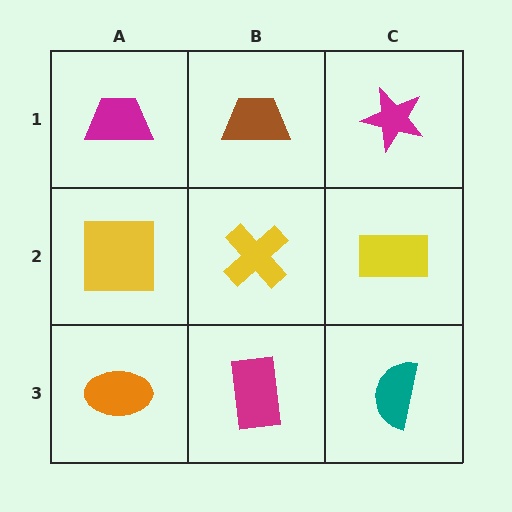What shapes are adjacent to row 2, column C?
A magenta star (row 1, column C), a teal semicircle (row 3, column C), a yellow cross (row 2, column B).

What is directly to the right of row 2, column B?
A yellow rectangle.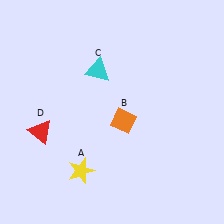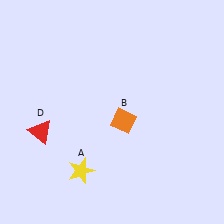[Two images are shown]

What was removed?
The cyan triangle (C) was removed in Image 2.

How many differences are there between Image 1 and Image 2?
There is 1 difference between the two images.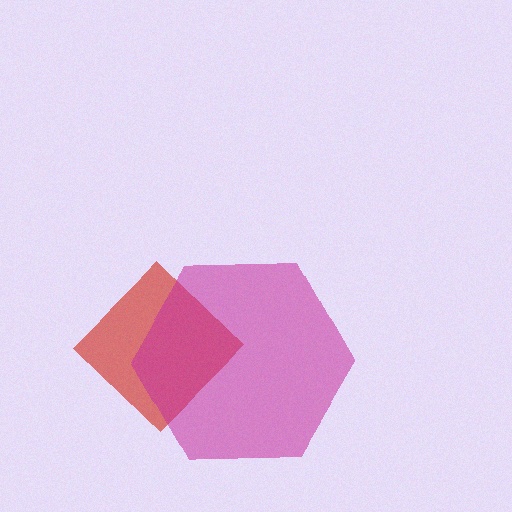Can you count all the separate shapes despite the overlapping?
Yes, there are 2 separate shapes.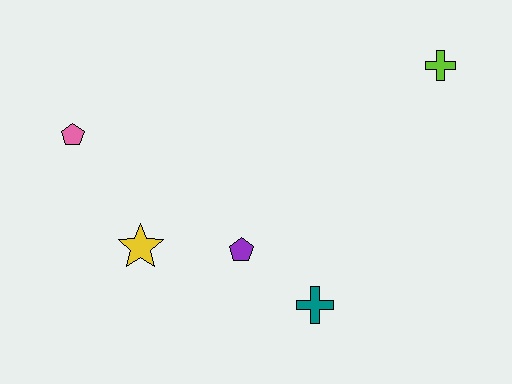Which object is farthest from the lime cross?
The pink pentagon is farthest from the lime cross.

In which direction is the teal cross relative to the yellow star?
The teal cross is to the right of the yellow star.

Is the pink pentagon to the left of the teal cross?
Yes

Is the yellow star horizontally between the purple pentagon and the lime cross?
No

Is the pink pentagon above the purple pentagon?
Yes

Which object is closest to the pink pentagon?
The yellow star is closest to the pink pentagon.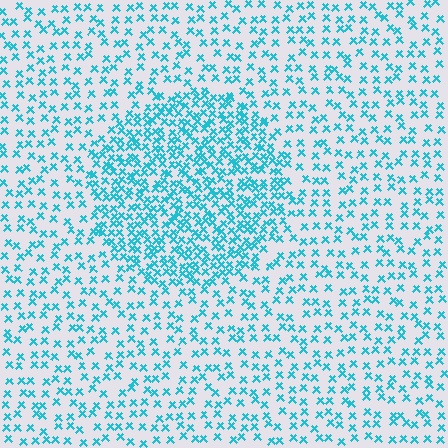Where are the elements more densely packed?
The elements are more densely packed inside the circle boundary.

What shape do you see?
I see a circle.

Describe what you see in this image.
The image contains small cyan elements arranged at two different densities. A circle-shaped region is visible where the elements are more densely packed than the surrounding area.